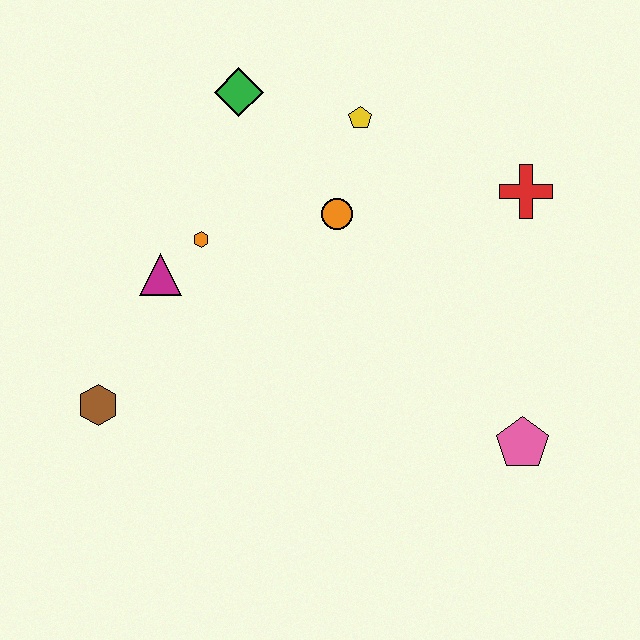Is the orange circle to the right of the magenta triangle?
Yes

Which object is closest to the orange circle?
The yellow pentagon is closest to the orange circle.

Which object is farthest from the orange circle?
The brown hexagon is farthest from the orange circle.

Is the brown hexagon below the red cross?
Yes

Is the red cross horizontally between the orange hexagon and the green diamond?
No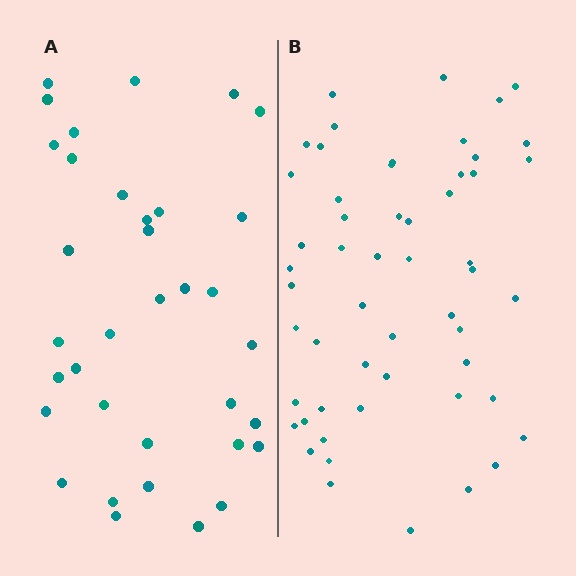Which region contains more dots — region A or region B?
Region B (the right region) has more dots.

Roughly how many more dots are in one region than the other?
Region B has approximately 20 more dots than region A.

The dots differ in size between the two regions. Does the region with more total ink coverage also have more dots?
No. Region A has more total ink coverage because its dots are larger, but region B actually contains more individual dots. Total area can be misleading — the number of items is what matters here.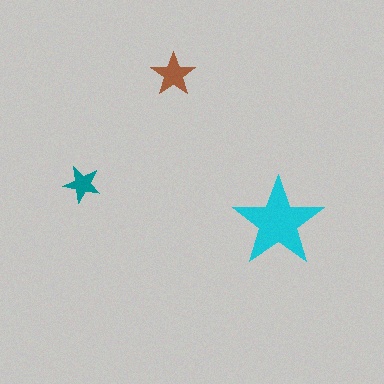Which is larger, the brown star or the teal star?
The brown one.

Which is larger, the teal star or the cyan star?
The cyan one.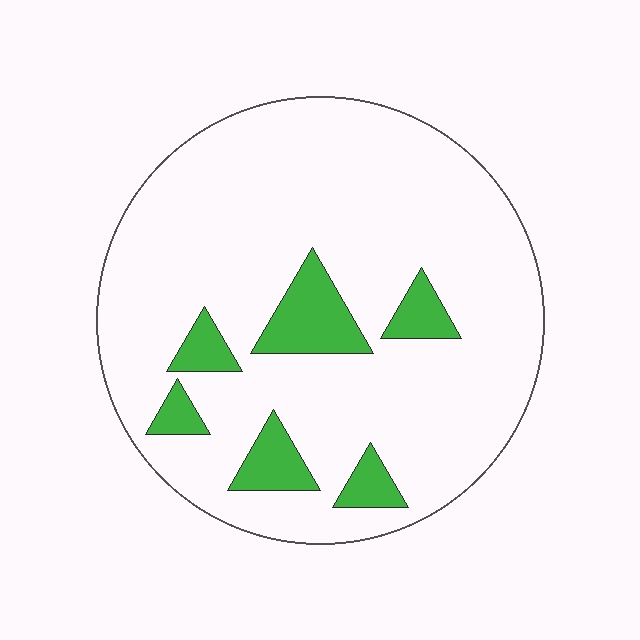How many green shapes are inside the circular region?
6.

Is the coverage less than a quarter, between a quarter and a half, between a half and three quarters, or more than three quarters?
Less than a quarter.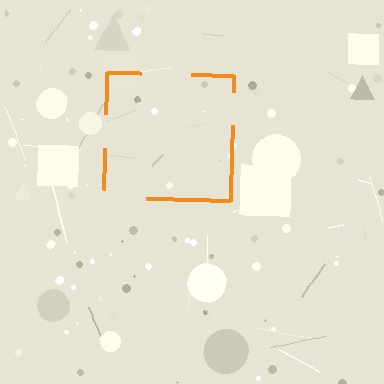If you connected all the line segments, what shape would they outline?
They would outline a square.